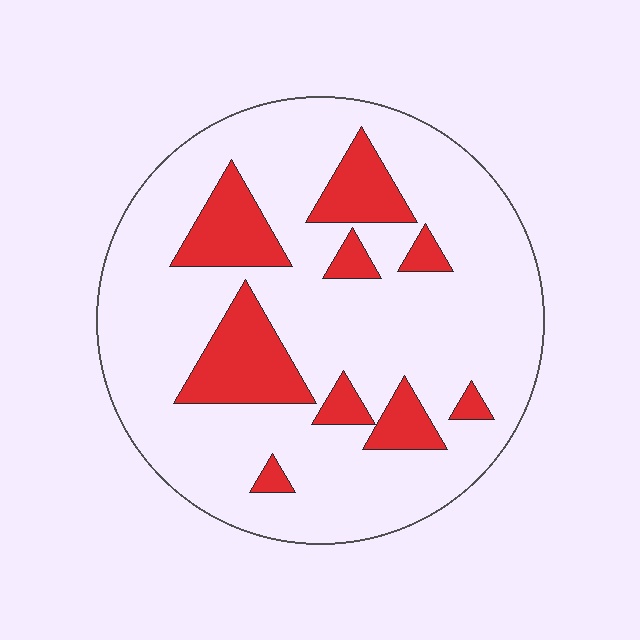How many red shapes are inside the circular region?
9.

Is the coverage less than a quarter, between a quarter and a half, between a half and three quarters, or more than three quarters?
Less than a quarter.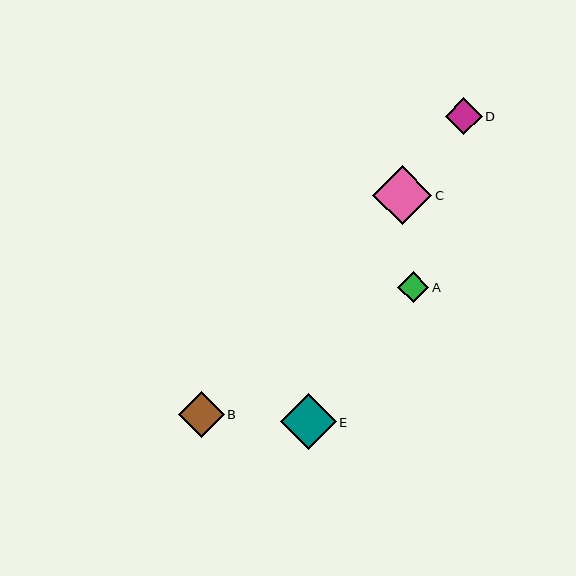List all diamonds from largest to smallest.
From largest to smallest: C, E, B, D, A.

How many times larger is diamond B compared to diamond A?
Diamond B is approximately 1.5 times the size of diamond A.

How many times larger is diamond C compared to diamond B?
Diamond C is approximately 1.3 times the size of diamond B.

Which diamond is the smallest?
Diamond A is the smallest with a size of approximately 32 pixels.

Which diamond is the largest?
Diamond C is the largest with a size of approximately 59 pixels.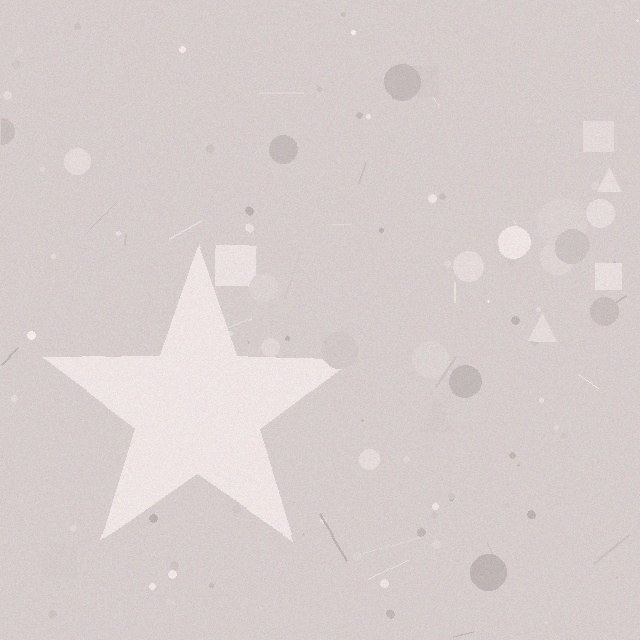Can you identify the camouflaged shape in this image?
The camouflaged shape is a star.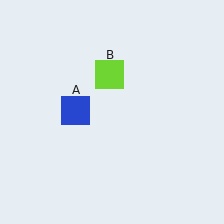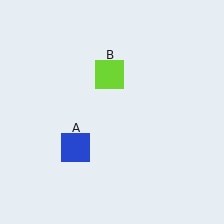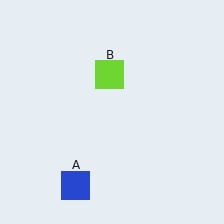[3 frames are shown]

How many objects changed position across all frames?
1 object changed position: blue square (object A).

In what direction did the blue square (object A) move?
The blue square (object A) moved down.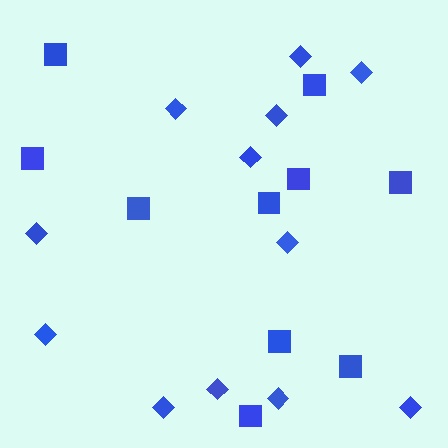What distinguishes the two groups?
There are 2 groups: one group of diamonds (12) and one group of squares (10).